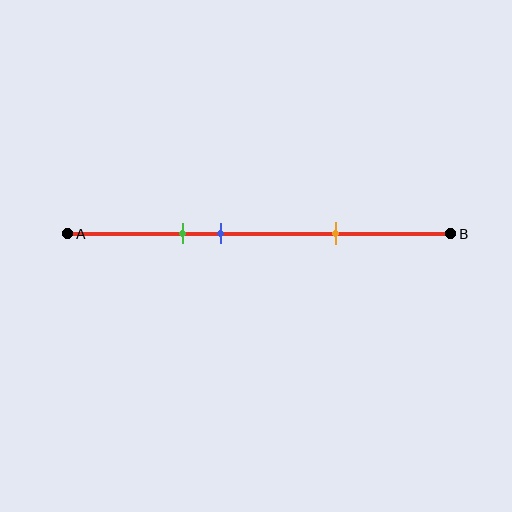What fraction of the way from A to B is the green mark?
The green mark is approximately 30% (0.3) of the way from A to B.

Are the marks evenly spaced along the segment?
No, the marks are not evenly spaced.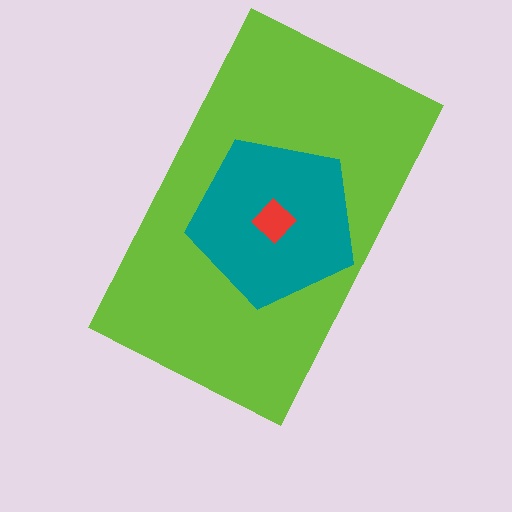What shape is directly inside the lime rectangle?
The teal pentagon.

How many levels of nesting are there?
3.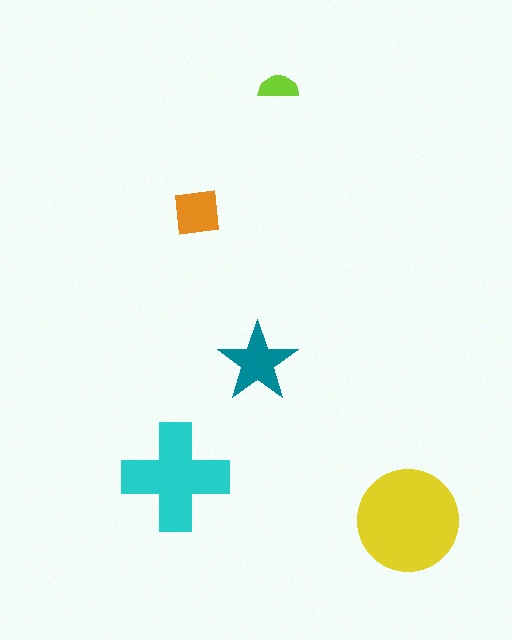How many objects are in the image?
There are 5 objects in the image.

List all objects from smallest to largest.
The lime semicircle, the orange square, the teal star, the cyan cross, the yellow circle.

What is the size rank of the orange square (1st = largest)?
4th.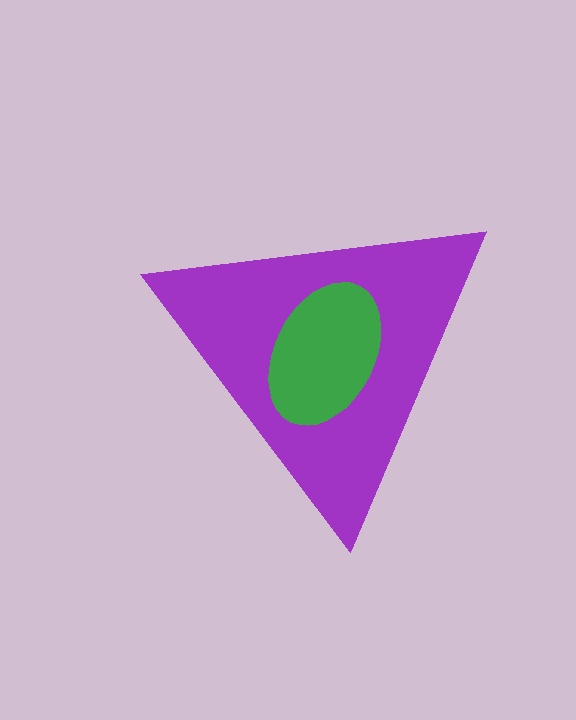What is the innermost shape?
The green ellipse.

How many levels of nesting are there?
2.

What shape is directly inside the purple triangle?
The green ellipse.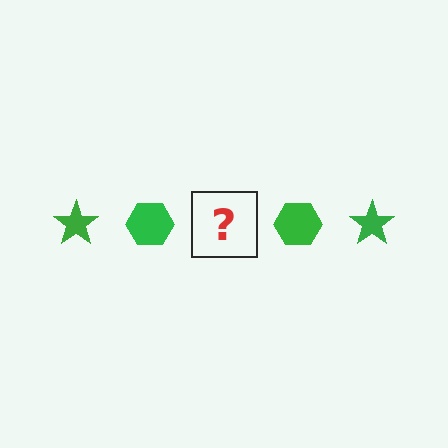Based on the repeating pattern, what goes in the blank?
The blank should be a green star.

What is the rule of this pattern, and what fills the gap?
The rule is that the pattern cycles through star, hexagon shapes in green. The gap should be filled with a green star.